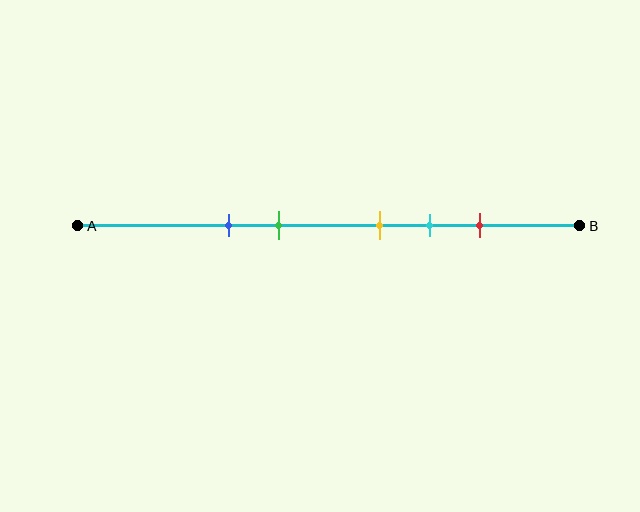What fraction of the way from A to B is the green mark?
The green mark is approximately 40% (0.4) of the way from A to B.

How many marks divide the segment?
There are 5 marks dividing the segment.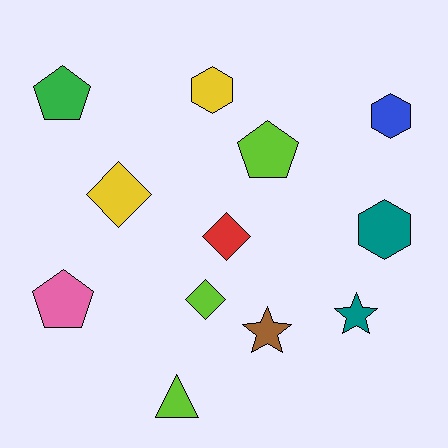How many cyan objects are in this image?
There are no cyan objects.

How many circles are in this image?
There are no circles.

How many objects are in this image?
There are 12 objects.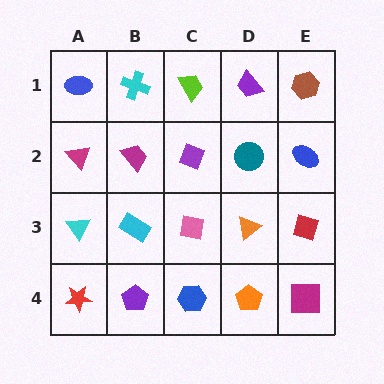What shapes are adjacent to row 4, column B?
A cyan rectangle (row 3, column B), a red star (row 4, column A), a blue hexagon (row 4, column C).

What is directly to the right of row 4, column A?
A purple pentagon.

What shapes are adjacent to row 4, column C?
A pink square (row 3, column C), a purple pentagon (row 4, column B), an orange pentagon (row 4, column D).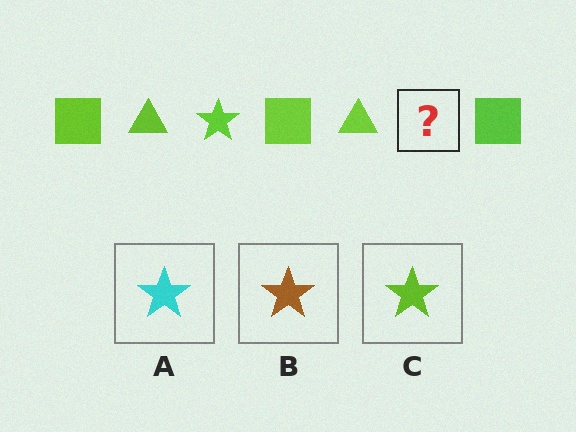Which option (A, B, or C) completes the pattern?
C.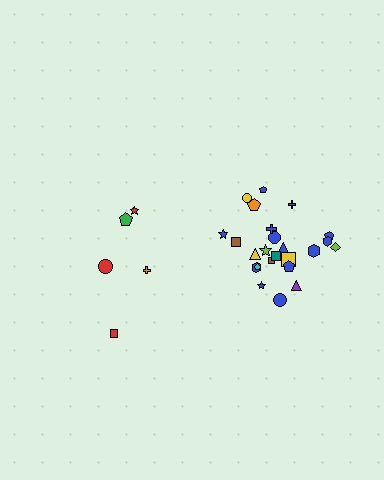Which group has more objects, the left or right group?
The right group.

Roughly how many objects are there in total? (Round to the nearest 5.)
Roughly 30 objects in total.